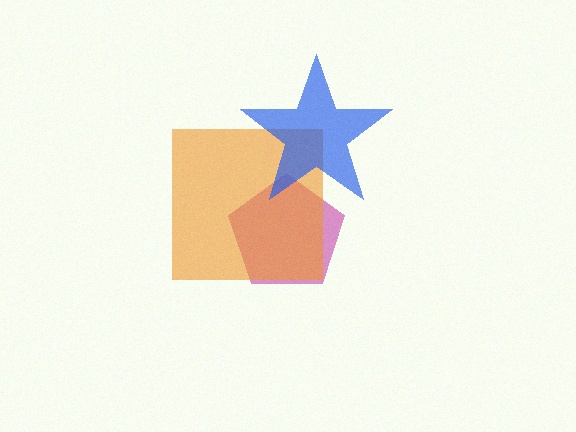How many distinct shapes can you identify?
There are 3 distinct shapes: a magenta pentagon, an orange square, a blue star.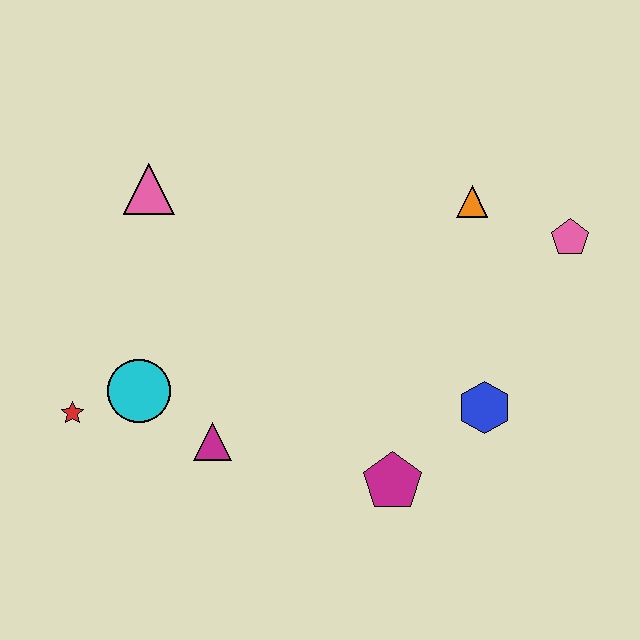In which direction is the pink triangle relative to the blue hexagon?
The pink triangle is to the left of the blue hexagon.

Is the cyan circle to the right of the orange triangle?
No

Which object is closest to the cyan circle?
The red star is closest to the cyan circle.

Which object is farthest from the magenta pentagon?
The pink triangle is farthest from the magenta pentagon.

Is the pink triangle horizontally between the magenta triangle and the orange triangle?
No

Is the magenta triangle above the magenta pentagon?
Yes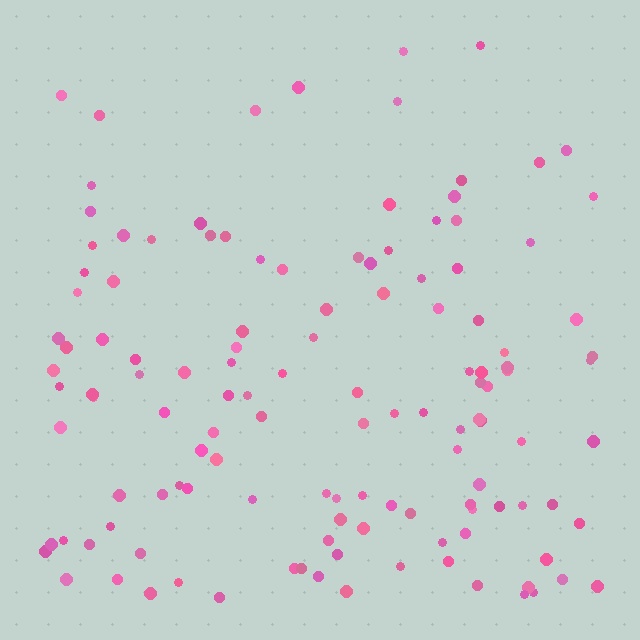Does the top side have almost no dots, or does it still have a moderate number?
Still a moderate number, just noticeably fewer than the bottom.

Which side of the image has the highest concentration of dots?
The bottom.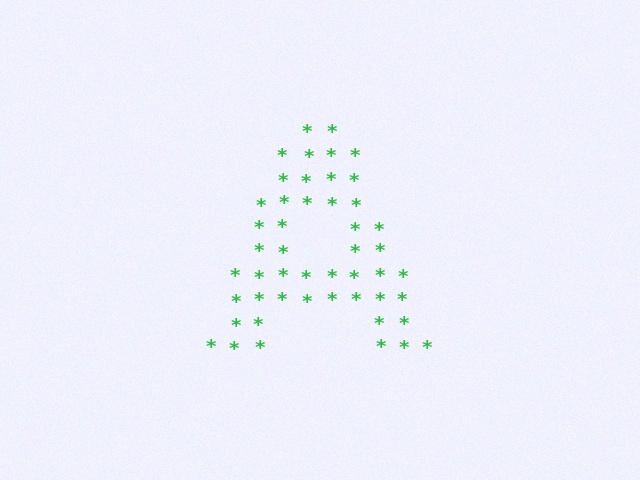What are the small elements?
The small elements are asterisks.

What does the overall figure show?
The overall figure shows the letter A.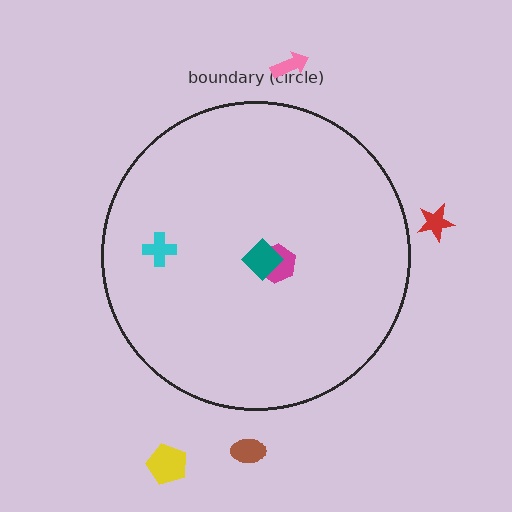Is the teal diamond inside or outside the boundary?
Inside.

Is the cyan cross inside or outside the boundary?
Inside.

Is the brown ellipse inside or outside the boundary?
Outside.